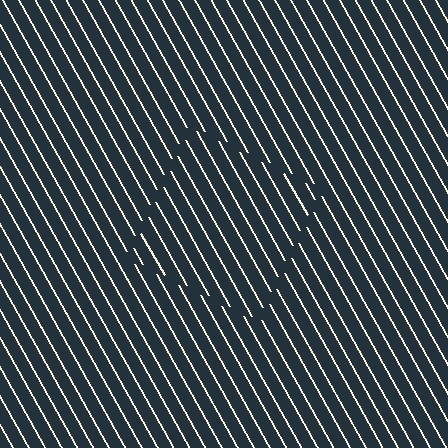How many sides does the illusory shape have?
4 sides — the line-ends trace a square.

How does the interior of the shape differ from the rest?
The interior of the shape contains the same grating, shifted by half a period — the contour is defined by the phase discontinuity where line-ends from the inner and outer gratings abut.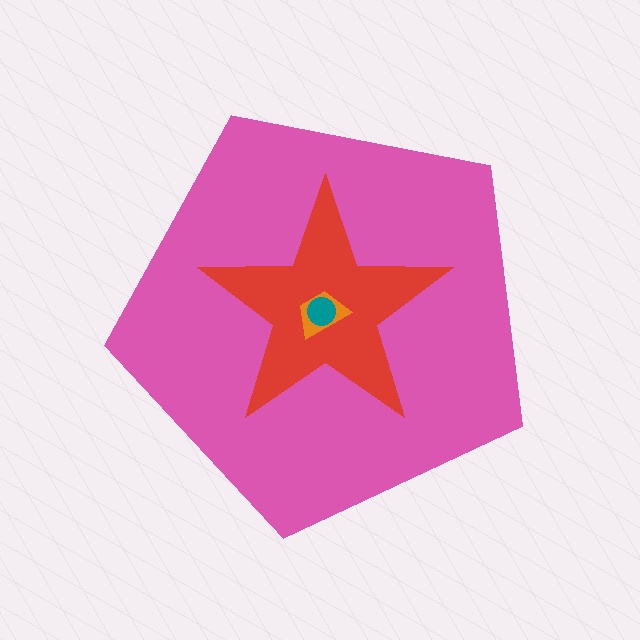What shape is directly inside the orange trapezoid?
The teal circle.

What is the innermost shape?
The teal circle.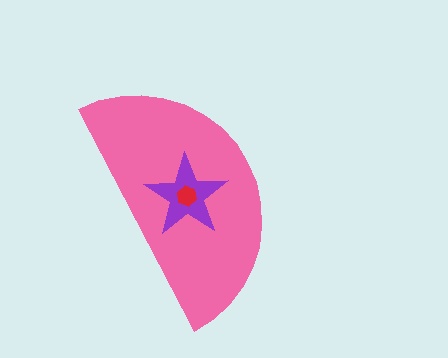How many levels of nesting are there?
3.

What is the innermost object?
The red hexagon.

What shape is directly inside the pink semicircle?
The purple star.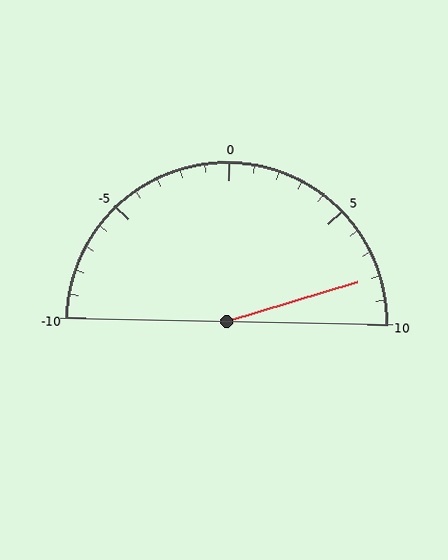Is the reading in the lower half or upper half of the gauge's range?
The reading is in the upper half of the range (-10 to 10).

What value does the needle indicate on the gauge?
The needle indicates approximately 8.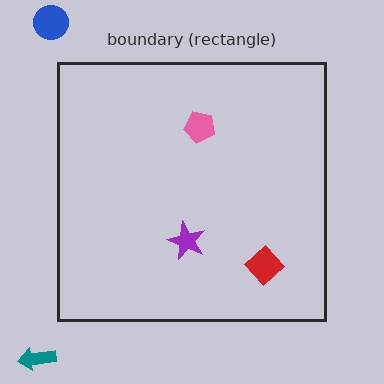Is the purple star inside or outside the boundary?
Inside.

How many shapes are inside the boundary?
3 inside, 2 outside.